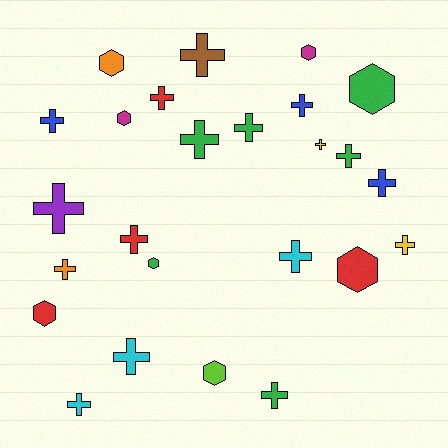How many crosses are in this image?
There are 17 crosses.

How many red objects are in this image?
There are 4 red objects.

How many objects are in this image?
There are 25 objects.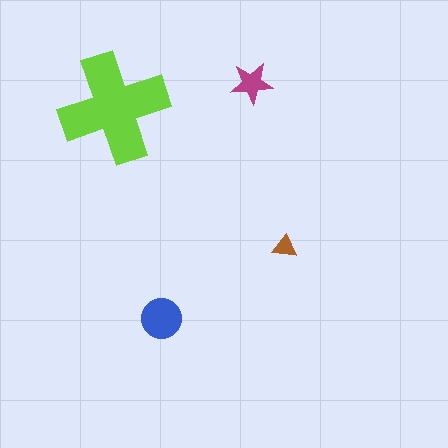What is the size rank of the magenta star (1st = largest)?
3rd.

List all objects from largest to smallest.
The lime cross, the blue circle, the magenta star, the brown triangle.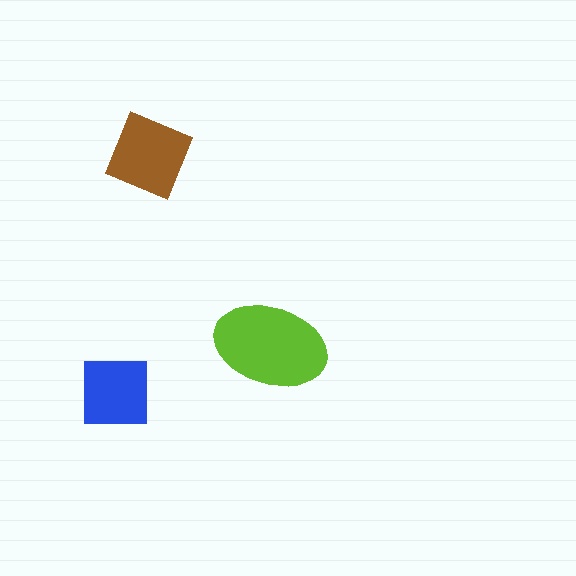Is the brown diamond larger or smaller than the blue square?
Larger.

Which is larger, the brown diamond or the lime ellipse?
The lime ellipse.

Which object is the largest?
The lime ellipse.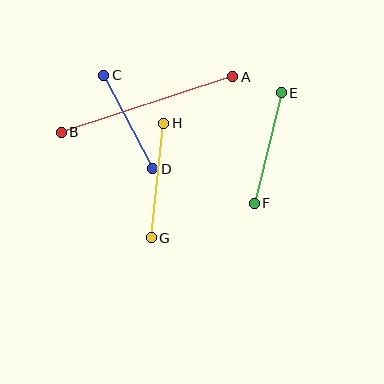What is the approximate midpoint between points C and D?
The midpoint is at approximately (128, 122) pixels.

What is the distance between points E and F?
The distance is approximately 114 pixels.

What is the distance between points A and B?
The distance is approximately 180 pixels.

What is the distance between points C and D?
The distance is approximately 105 pixels.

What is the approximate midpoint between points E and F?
The midpoint is at approximately (268, 148) pixels.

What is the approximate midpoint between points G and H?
The midpoint is at approximately (157, 181) pixels.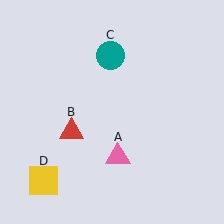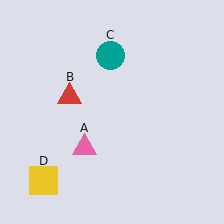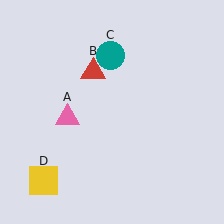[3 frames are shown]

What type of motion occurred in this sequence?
The pink triangle (object A), red triangle (object B) rotated clockwise around the center of the scene.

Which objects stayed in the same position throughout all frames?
Teal circle (object C) and yellow square (object D) remained stationary.